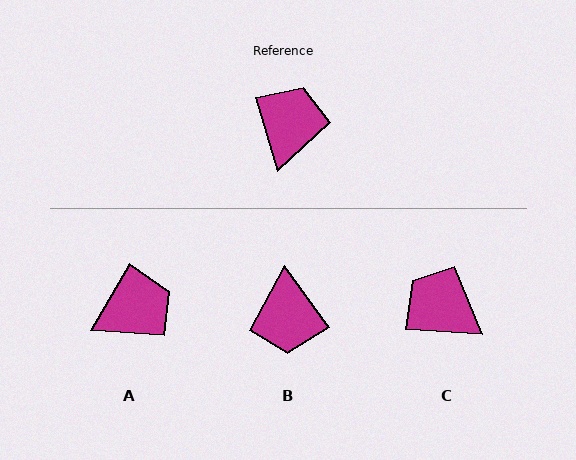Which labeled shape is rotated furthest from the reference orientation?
B, about 161 degrees away.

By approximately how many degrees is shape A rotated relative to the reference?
Approximately 46 degrees clockwise.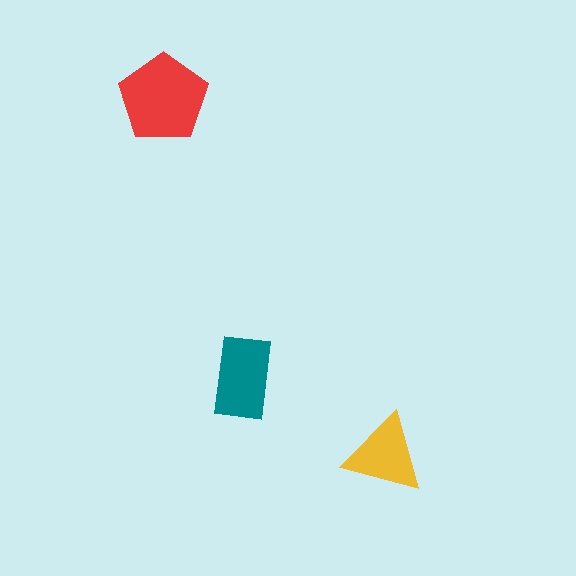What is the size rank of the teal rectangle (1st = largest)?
2nd.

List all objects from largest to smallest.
The red pentagon, the teal rectangle, the yellow triangle.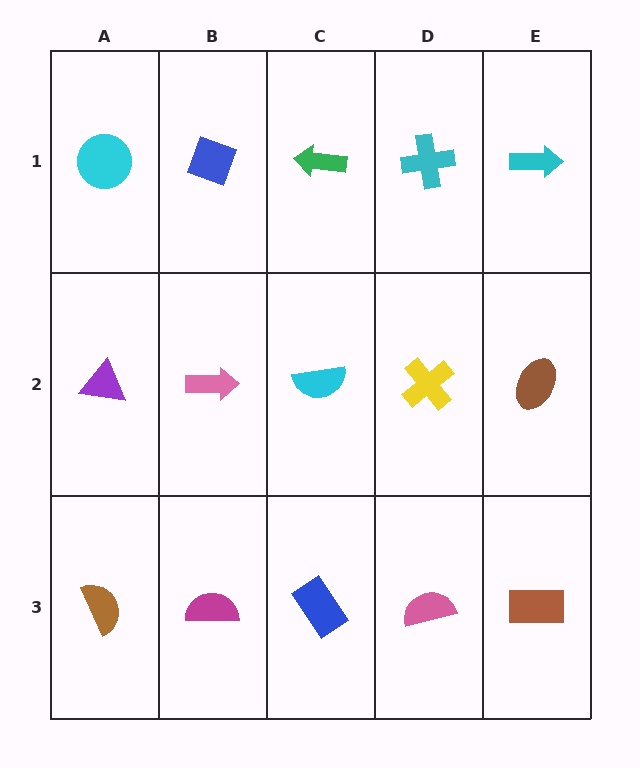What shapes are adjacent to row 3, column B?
A pink arrow (row 2, column B), a brown semicircle (row 3, column A), a blue rectangle (row 3, column C).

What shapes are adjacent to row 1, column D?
A yellow cross (row 2, column D), a green arrow (row 1, column C), a cyan arrow (row 1, column E).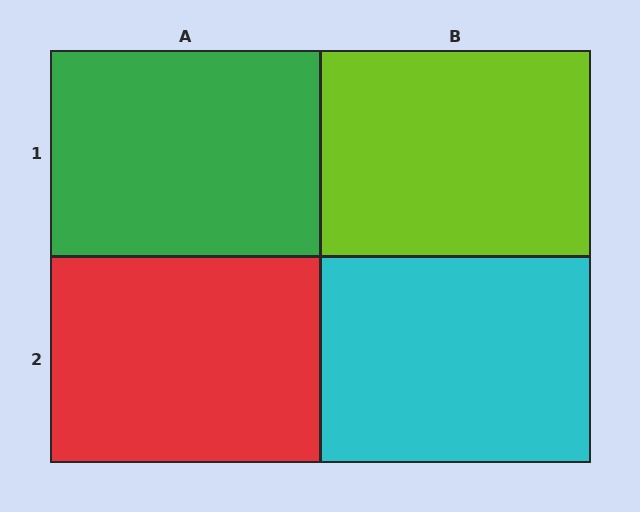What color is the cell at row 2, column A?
Red.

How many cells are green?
1 cell is green.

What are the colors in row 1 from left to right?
Green, lime.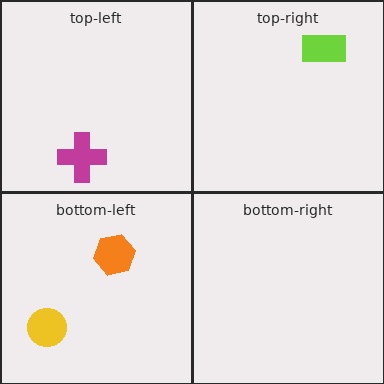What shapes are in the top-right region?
The lime rectangle.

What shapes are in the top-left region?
The magenta cross.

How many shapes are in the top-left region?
1.